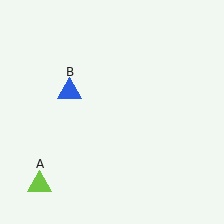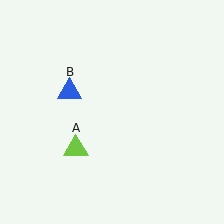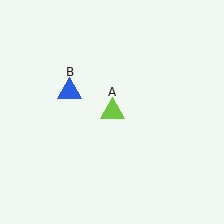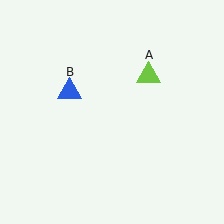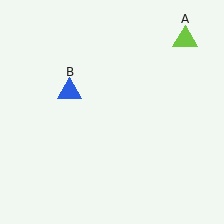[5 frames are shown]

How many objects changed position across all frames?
1 object changed position: lime triangle (object A).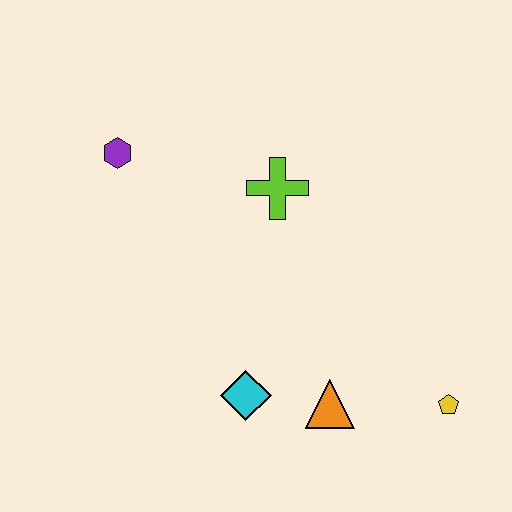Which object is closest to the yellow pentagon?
The orange triangle is closest to the yellow pentagon.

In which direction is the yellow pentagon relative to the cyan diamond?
The yellow pentagon is to the right of the cyan diamond.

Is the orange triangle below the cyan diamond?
Yes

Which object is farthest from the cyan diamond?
The purple hexagon is farthest from the cyan diamond.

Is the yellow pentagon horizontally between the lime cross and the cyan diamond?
No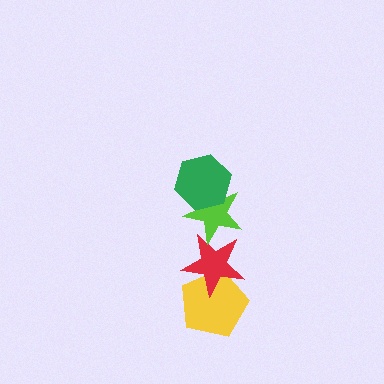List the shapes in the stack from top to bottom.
From top to bottom: the green hexagon, the lime star, the red star, the yellow pentagon.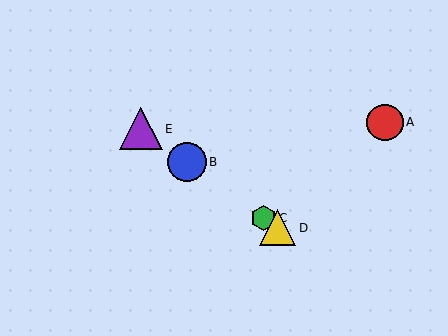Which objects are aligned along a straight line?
Objects B, C, D, E are aligned along a straight line.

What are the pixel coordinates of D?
Object D is at (278, 228).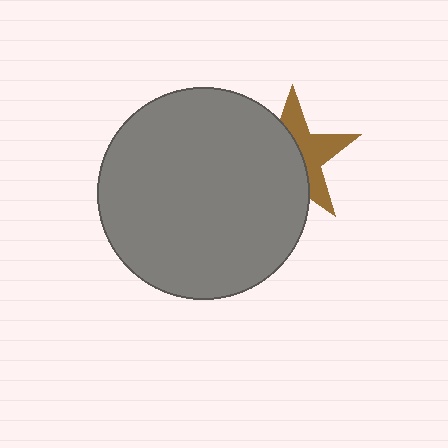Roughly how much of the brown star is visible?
A small part of it is visible (roughly 44%).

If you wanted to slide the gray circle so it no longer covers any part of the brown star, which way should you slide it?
Slide it left — that is the most direct way to separate the two shapes.